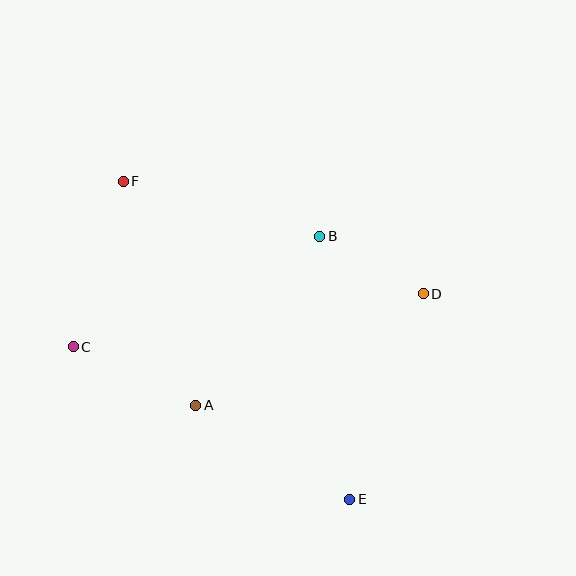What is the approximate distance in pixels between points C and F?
The distance between C and F is approximately 173 pixels.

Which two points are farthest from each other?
Points E and F are farthest from each other.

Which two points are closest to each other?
Points B and D are closest to each other.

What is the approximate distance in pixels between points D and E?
The distance between D and E is approximately 218 pixels.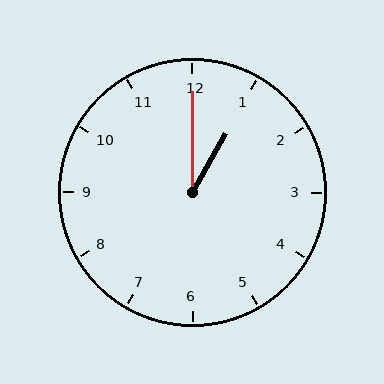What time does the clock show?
1:00.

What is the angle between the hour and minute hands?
Approximately 30 degrees.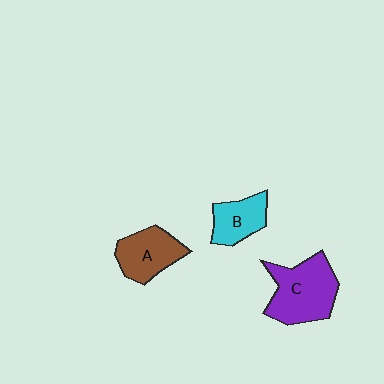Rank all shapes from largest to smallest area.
From largest to smallest: C (purple), A (brown), B (cyan).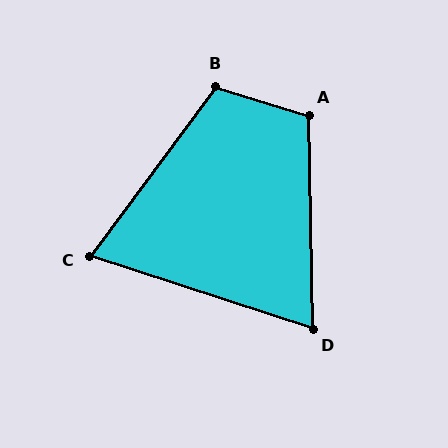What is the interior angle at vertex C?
Approximately 72 degrees (acute).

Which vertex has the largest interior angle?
B, at approximately 109 degrees.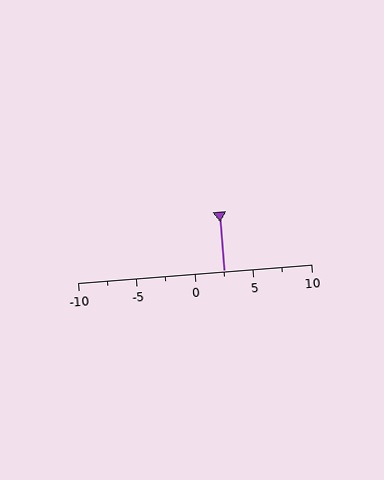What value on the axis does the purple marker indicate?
The marker indicates approximately 2.5.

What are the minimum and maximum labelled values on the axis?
The axis runs from -10 to 10.